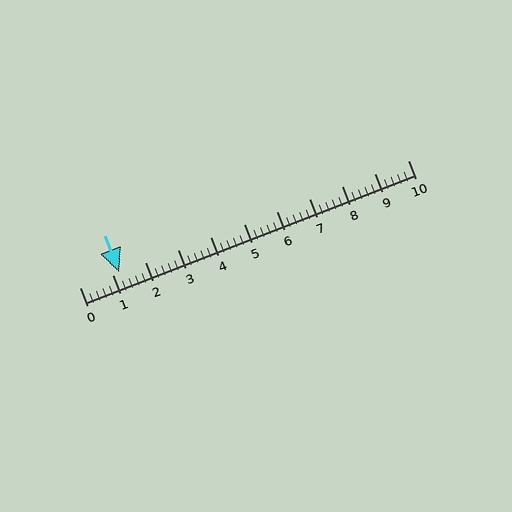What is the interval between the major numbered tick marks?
The major tick marks are spaced 1 units apart.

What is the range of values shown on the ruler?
The ruler shows values from 0 to 10.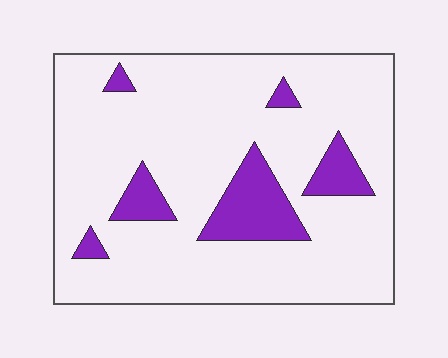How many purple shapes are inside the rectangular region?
6.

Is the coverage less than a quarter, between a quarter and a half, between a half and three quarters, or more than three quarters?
Less than a quarter.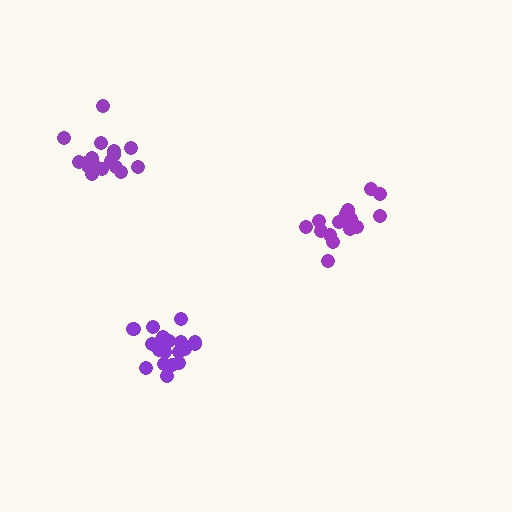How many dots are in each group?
Group 1: 19 dots, Group 2: 16 dots, Group 3: 17 dots (52 total).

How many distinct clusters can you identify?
There are 3 distinct clusters.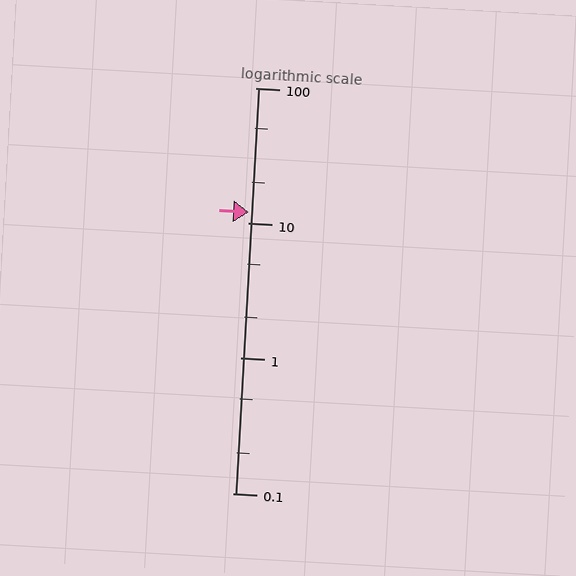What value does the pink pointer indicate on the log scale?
The pointer indicates approximately 12.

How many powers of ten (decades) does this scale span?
The scale spans 3 decades, from 0.1 to 100.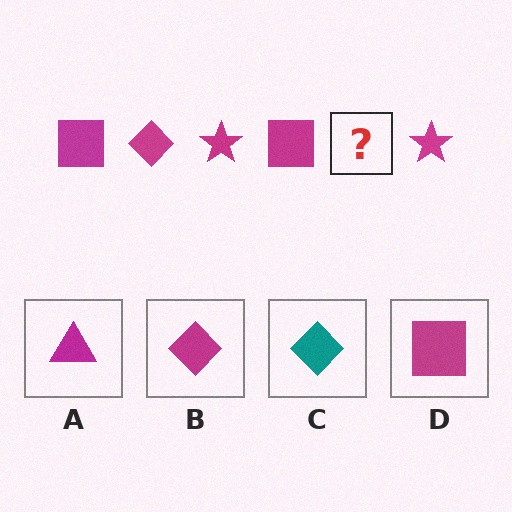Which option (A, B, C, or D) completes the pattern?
B.